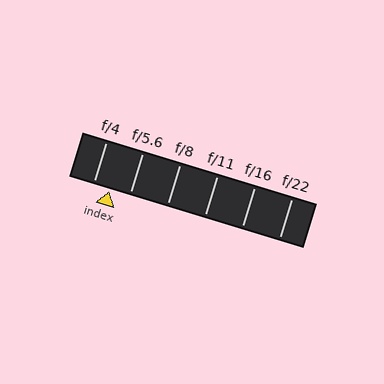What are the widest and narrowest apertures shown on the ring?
The widest aperture shown is f/4 and the narrowest is f/22.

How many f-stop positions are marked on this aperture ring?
There are 6 f-stop positions marked.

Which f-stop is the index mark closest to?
The index mark is closest to f/4.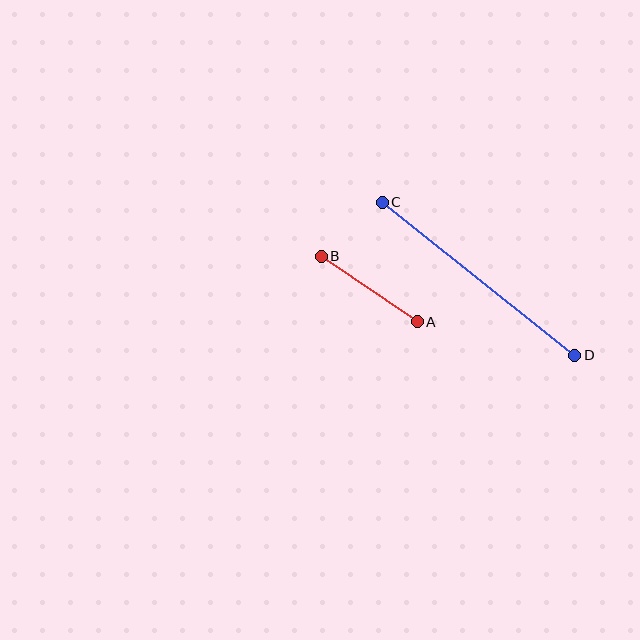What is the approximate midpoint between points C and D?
The midpoint is at approximately (478, 279) pixels.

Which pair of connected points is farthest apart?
Points C and D are farthest apart.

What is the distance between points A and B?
The distance is approximately 116 pixels.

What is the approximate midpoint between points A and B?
The midpoint is at approximately (369, 289) pixels.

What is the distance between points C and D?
The distance is approximately 246 pixels.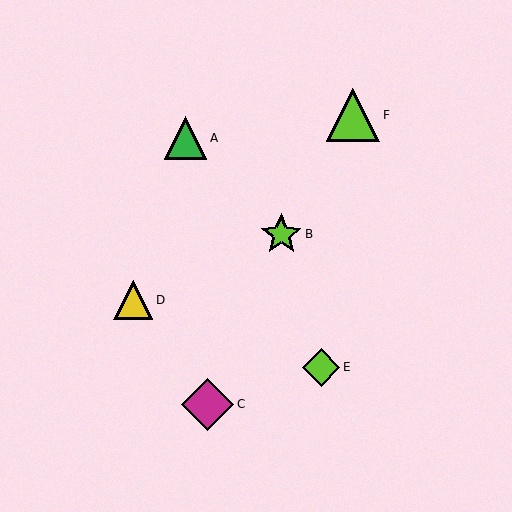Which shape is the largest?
The lime triangle (labeled F) is the largest.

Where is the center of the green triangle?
The center of the green triangle is at (185, 138).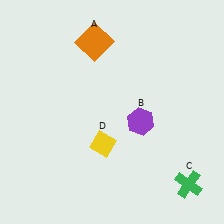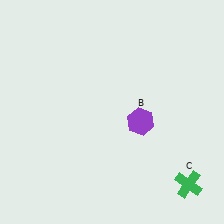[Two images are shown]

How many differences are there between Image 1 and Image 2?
There are 2 differences between the two images.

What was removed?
The orange square (A), the yellow diamond (D) were removed in Image 2.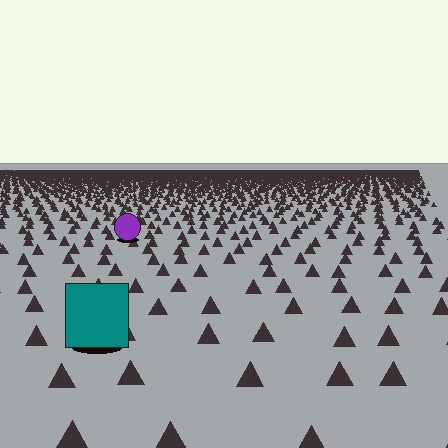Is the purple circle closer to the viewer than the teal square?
No. The teal square is closer — you can tell from the texture gradient: the ground texture is coarser near it.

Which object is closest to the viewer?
The teal square is closest. The texture marks near it are larger and more spread out.